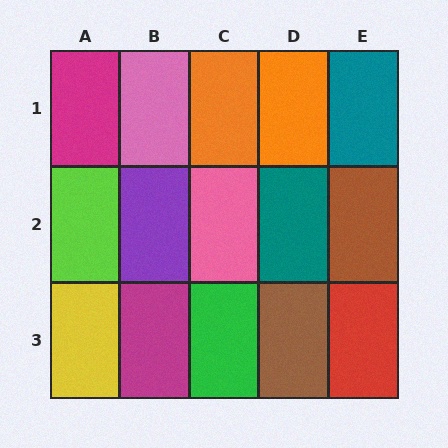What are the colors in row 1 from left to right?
Magenta, pink, orange, orange, teal.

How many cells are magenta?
2 cells are magenta.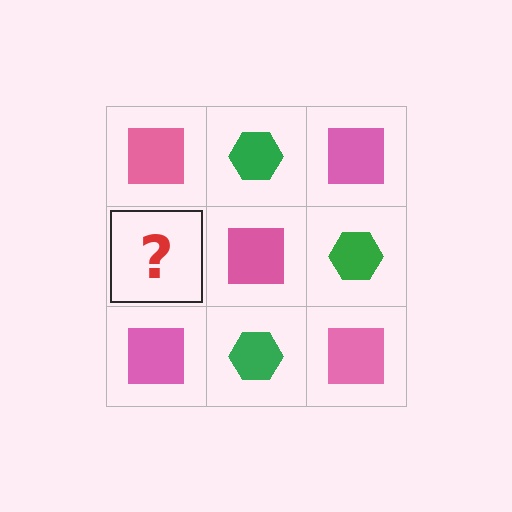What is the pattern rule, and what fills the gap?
The rule is that it alternates pink square and green hexagon in a checkerboard pattern. The gap should be filled with a green hexagon.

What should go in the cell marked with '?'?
The missing cell should contain a green hexagon.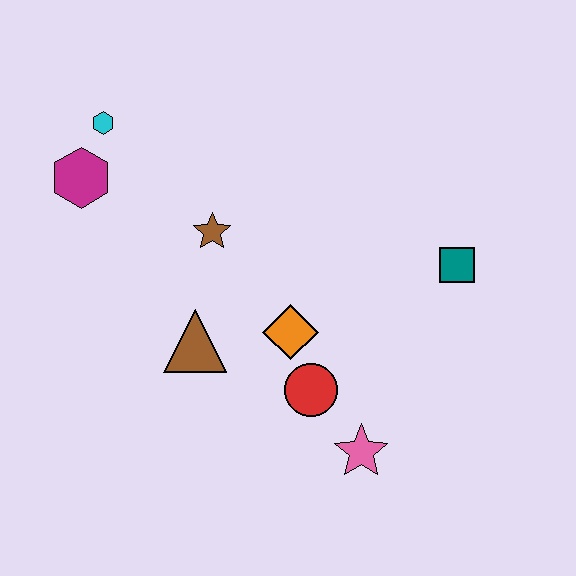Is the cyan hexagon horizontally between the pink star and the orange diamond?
No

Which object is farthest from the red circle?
The cyan hexagon is farthest from the red circle.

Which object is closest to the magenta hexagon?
The cyan hexagon is closest to the magenta hexagon.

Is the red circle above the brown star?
No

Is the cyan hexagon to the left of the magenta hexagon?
No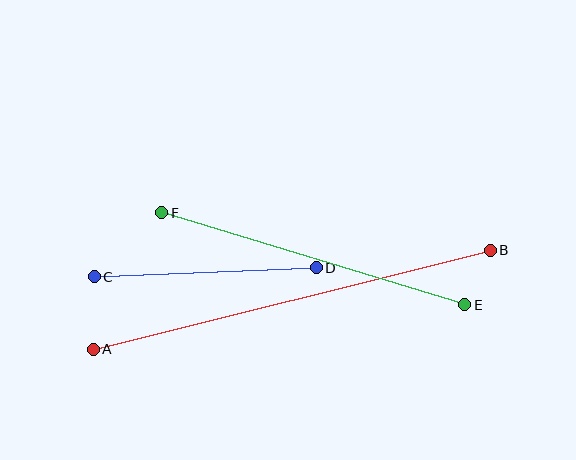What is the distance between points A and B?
The distance is approximately 409 pixels.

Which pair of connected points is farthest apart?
Points A and B are farthest apart.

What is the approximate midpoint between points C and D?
The midpoint is at approximately (205, 272) pixels.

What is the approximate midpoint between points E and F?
The midpoint is at approximately (313, 259) pixels.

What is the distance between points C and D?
The distance is approximately 222 pixels.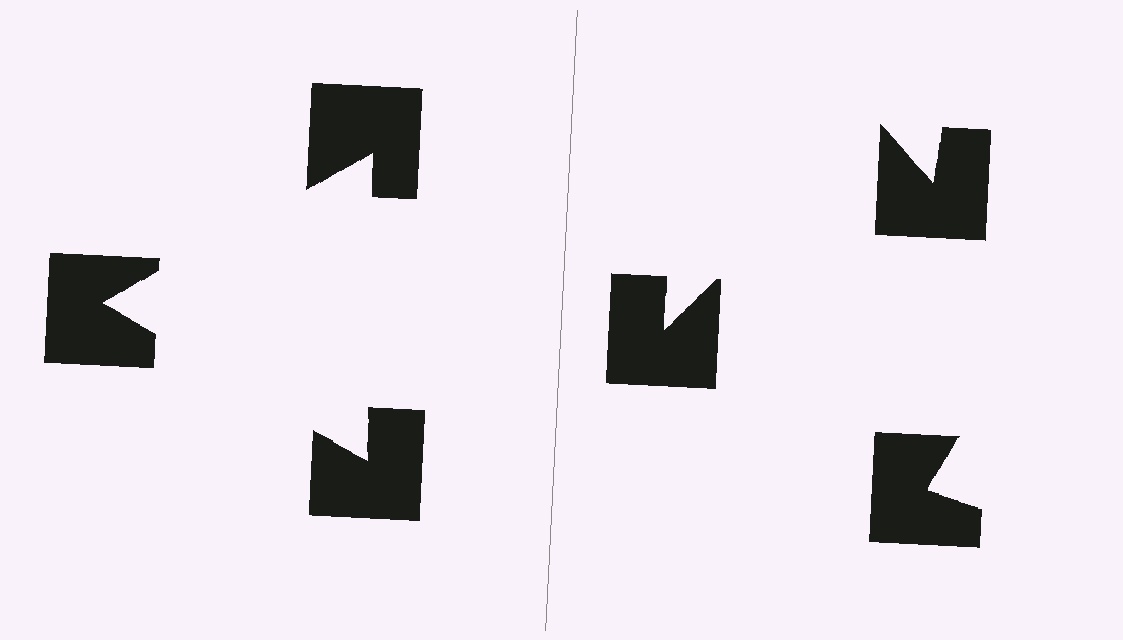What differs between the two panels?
The notched squares are positioned identically on both sides; only the wedge orientations differ. On the left they align to a triangle; on the right they are misaligned.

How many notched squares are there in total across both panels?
6 — 3 on each side.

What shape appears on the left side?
An illusory triangle.